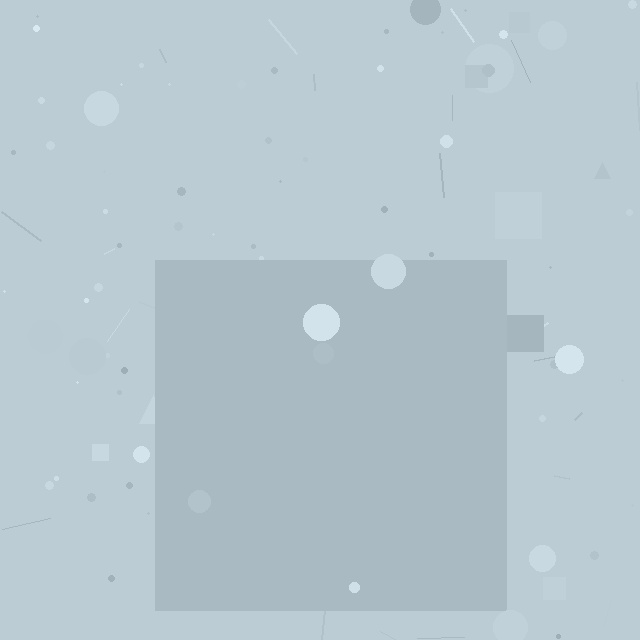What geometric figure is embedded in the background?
A square is embedded in the background.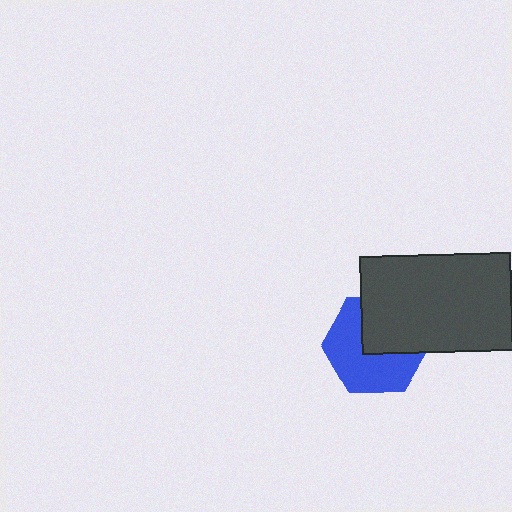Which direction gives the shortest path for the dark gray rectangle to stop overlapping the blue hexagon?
Moving toward the upper-right gives the shortest separation.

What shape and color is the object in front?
The object in front is a dark gray rectangle.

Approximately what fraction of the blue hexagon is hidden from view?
Roughly 41% of the blue hexagon is hidden behind the dark gray rectangle.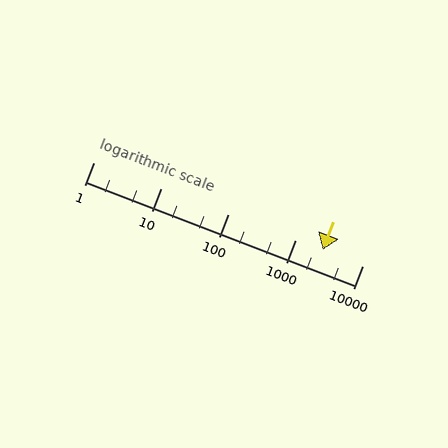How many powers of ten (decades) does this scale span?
The scale spans 4 decades, from 1 to 10000.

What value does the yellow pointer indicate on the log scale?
The pointer indicates approximately 2600.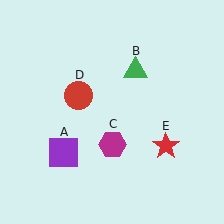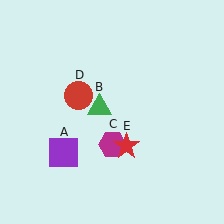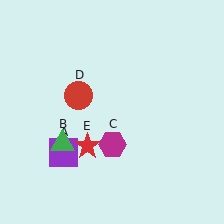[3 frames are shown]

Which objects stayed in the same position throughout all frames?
Purple square (object A) and magenta hexagon (object C) and red circle (object D) remained stationary.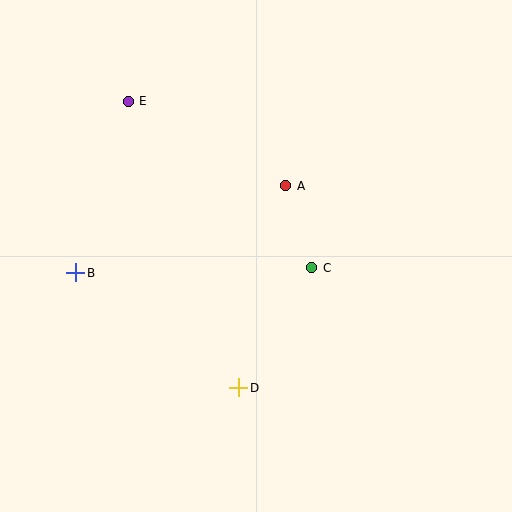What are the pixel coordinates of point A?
Point A is at (286, 186).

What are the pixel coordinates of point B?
Point B is at (76, 273).